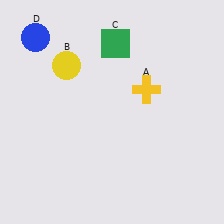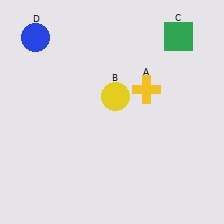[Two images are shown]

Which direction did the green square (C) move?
The green square (C) moved right.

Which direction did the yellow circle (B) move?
The yellow circle (B) moved right.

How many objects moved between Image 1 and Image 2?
2 objects moved between the two images.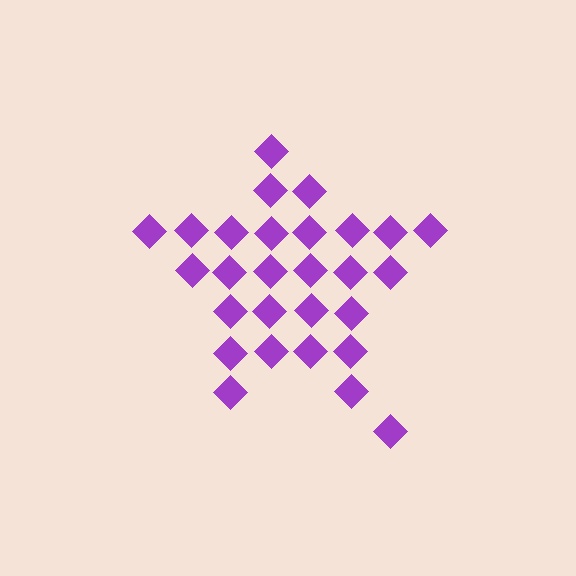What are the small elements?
The small elements are diamonds.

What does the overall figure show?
The overall figure shows a star.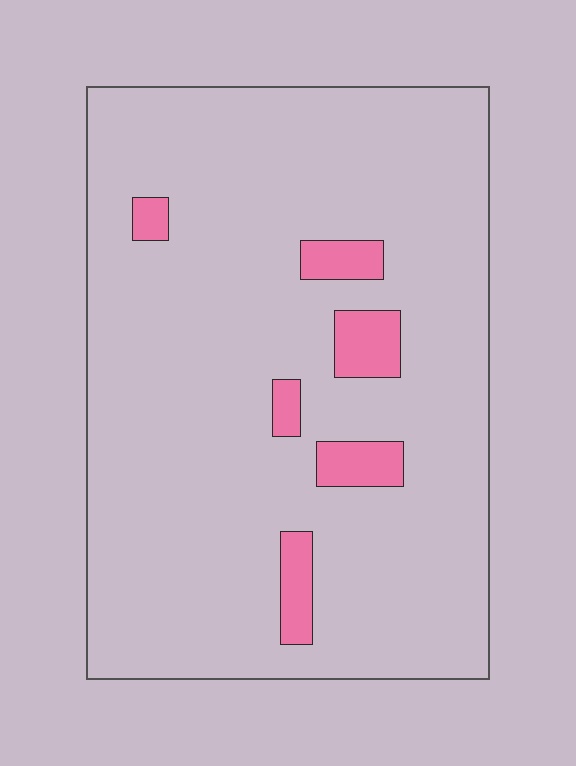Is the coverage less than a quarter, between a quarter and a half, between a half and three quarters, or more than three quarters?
Less than a quarter.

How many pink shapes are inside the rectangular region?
6.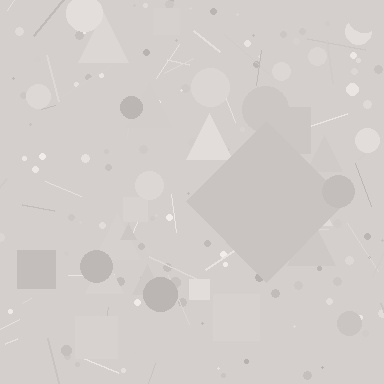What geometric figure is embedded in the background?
A diamond is embedded in the background.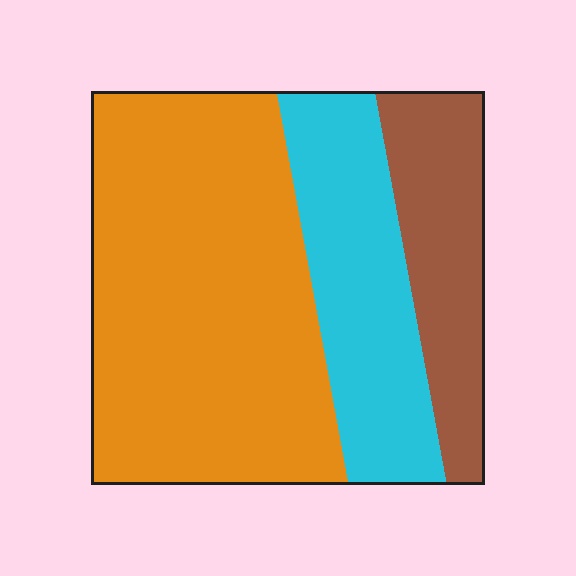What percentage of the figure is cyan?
Cyan takes up about one quarter (1/4) of the figure.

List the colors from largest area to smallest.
From largest to smallest: orange, cyan, brown.